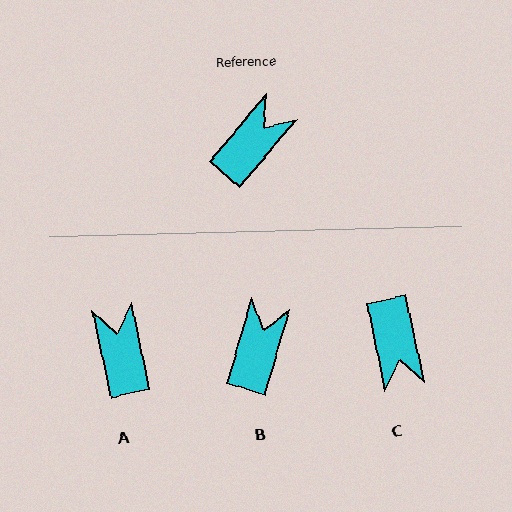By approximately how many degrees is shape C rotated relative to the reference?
Approximately 128 degrees clockwise.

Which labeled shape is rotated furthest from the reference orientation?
C, about 128 degrees away.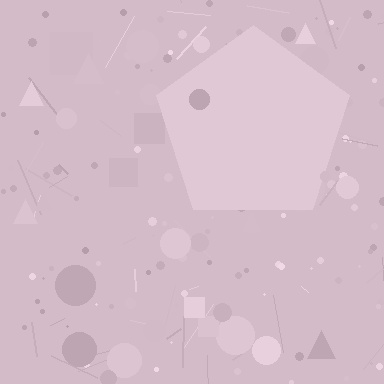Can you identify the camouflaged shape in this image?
The camouflaged shape is a pentagon.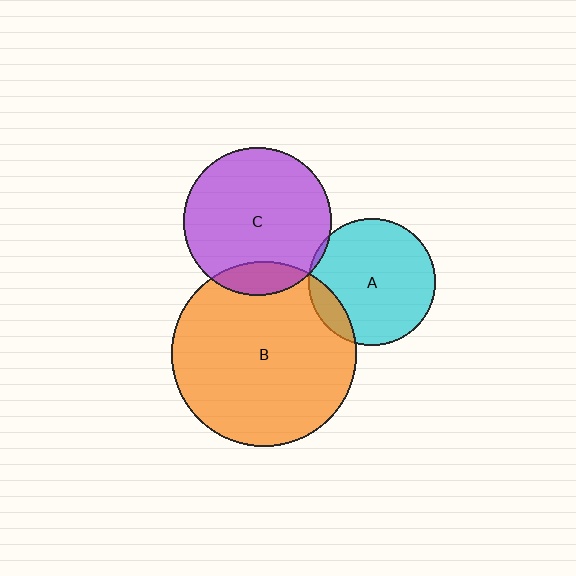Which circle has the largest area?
Circle B (orange).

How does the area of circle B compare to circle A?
Approximately 2.1 times.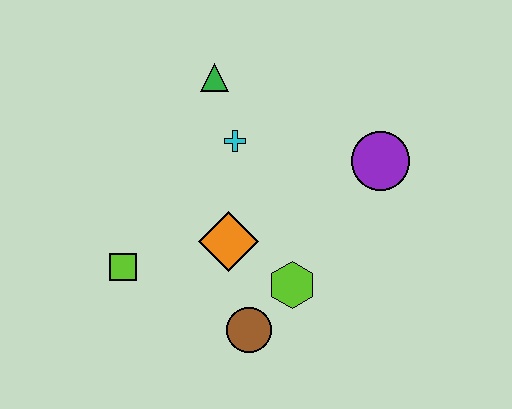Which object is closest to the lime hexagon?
The brown circle is closest to the lime hexagon.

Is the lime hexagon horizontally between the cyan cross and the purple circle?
Yes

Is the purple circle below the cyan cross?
Yes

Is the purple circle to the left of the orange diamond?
No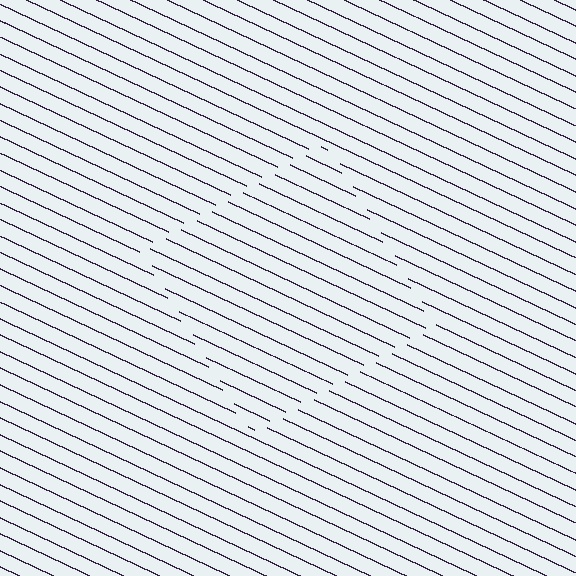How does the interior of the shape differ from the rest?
The interior of the shape contains the same grating, shifted by half a period — the contour is defined by the phase discontinuity where line-ends from the inner and outer gratings abut.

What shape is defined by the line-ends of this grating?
An illusory square. The interior of the shape contains the same grating, shifted by half a period — the contour is defined by the phase discontinuity where line-ends from the inner and outer gratings abut.